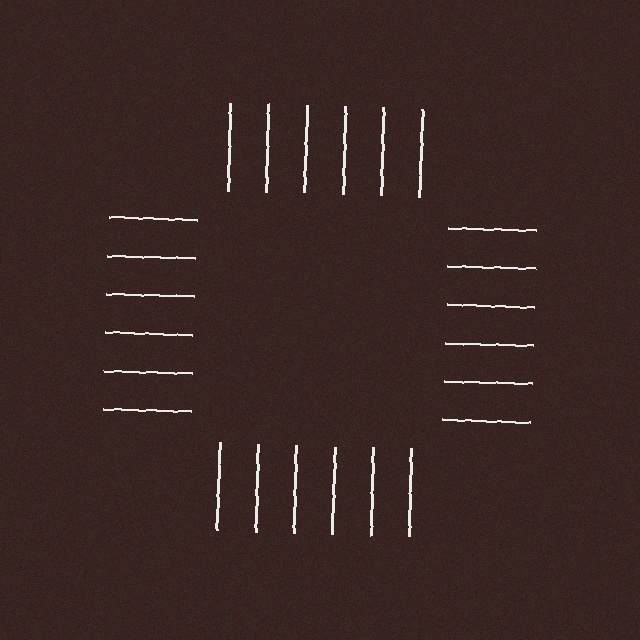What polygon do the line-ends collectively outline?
An illusory square — the line segments terminate on its edges but no continuous stroke is drawn.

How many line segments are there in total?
24 — 6 along each of the 4 edges.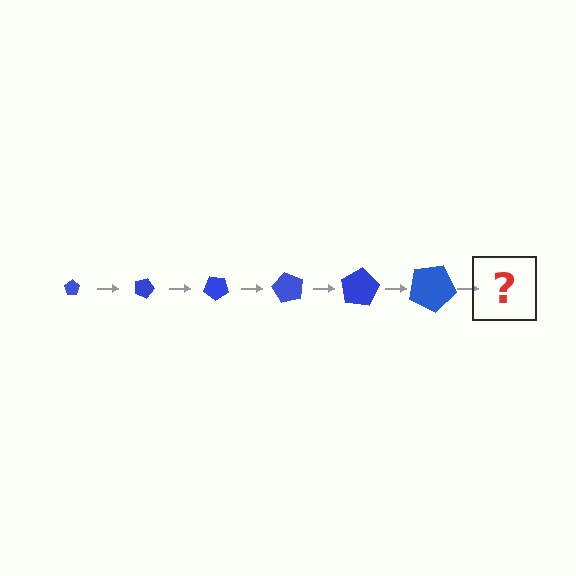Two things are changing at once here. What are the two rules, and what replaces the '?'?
The two rules are that the pentagon grows larger each step and it rotates 20 degrees each step. The '?' should be a pentagon, larger than the previous one and rotated 120 degrees from the start.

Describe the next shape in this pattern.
It should be a pentagon, larger than the previous one and rotated 120 degrees from the start.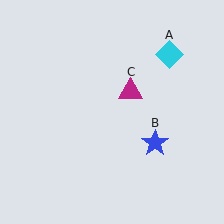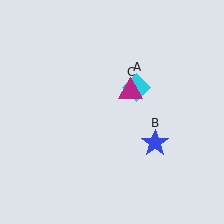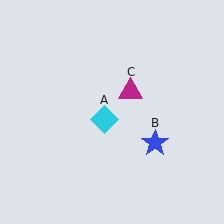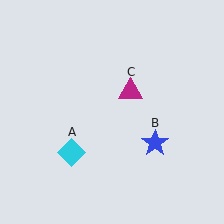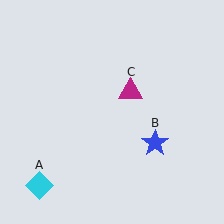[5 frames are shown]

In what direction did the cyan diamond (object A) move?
The cyan diamond (object A) moved down and to the left.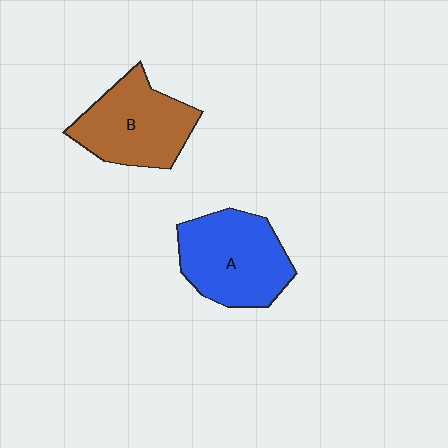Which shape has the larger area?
Shape A (blue).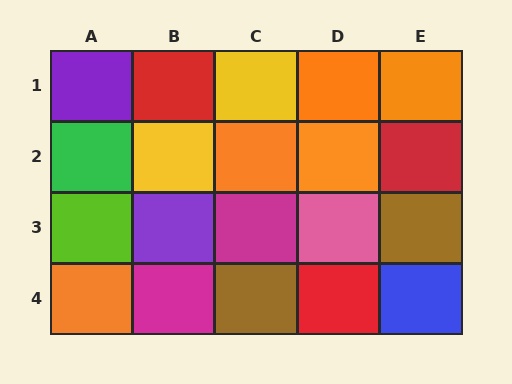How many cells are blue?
1 cell is blue.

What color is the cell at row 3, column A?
Lime.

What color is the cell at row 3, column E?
Brown.